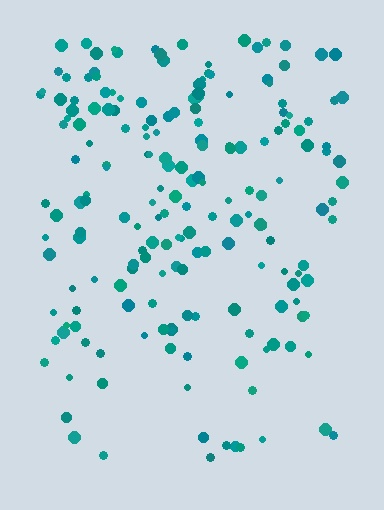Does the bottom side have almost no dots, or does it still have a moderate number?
Still a moderate number, just noticeably fewer than the top.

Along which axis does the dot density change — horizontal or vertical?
Vertical.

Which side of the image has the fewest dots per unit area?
The bottom.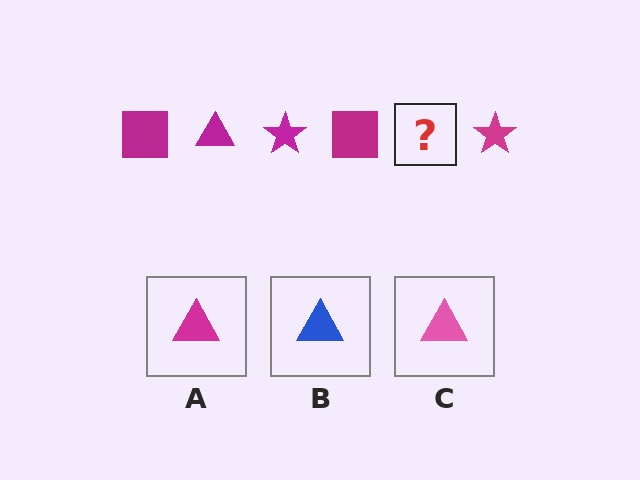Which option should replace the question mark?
Option A.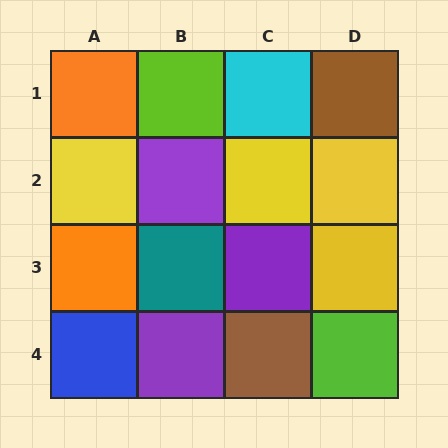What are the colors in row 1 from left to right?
Orange, lime, cyan, brown.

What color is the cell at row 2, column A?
Yellow.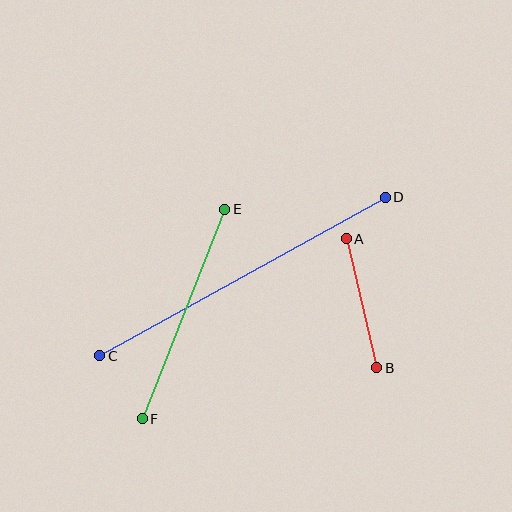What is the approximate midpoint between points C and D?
The midpoint is at approximately (243, 276) pixels.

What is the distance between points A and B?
The distance is approximately 132 pixels.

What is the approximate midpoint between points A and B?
The midpoint is at approximately (362, 303) pixels.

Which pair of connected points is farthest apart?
Points C and D are farthest apart.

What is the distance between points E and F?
The distance is approximately 225 pixels.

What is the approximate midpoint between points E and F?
The midpoint is at approximately (183, 314) pixels.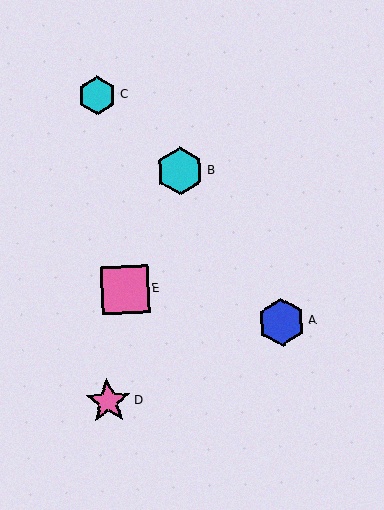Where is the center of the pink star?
The center of the pink star is at (108, 401).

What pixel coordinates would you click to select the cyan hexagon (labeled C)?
Click at (97, 96) to select the cyan hexagon C.